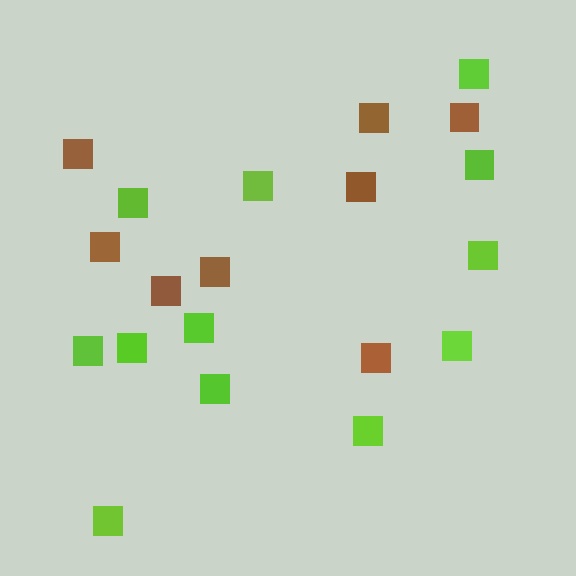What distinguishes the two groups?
There are 2 groups: one group of lime squares (12) and one group of brown squares (8).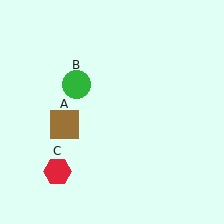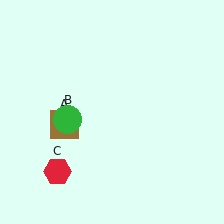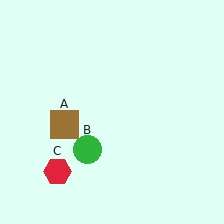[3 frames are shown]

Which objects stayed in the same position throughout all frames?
Brown square (object A) and red hexagon (object C) remained stationary.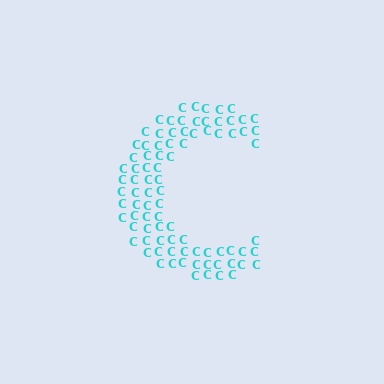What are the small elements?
The small elements are letter C's.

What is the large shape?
The large shape is the letter C.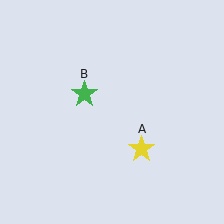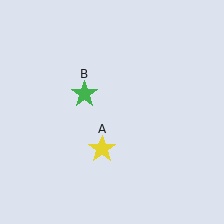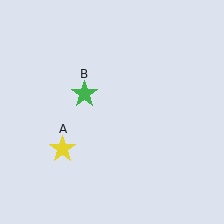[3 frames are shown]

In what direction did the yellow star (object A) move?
The yellow star (object A) moved left.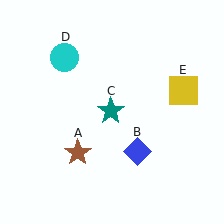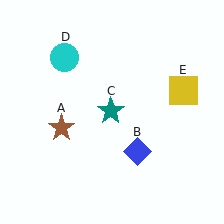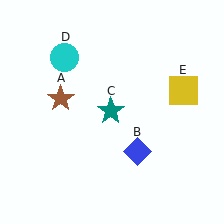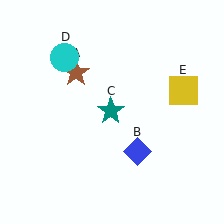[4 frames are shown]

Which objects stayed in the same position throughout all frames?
Blue diamond (object B) and teal star (object C) and cyan circle (object D) and yellow square (object E) remained stationary.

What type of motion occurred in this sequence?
The brown star (object A) rotated clockwise around the center of the scene.